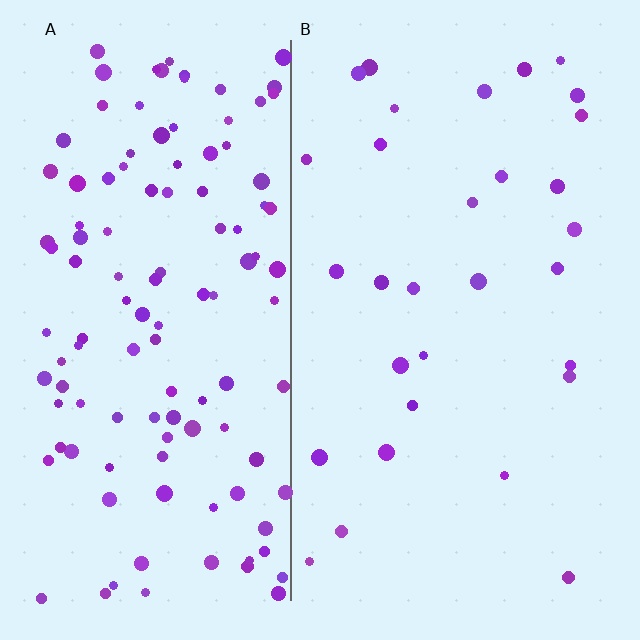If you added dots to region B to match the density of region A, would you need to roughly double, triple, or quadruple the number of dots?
Approximately quadruple.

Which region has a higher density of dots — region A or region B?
A (the left).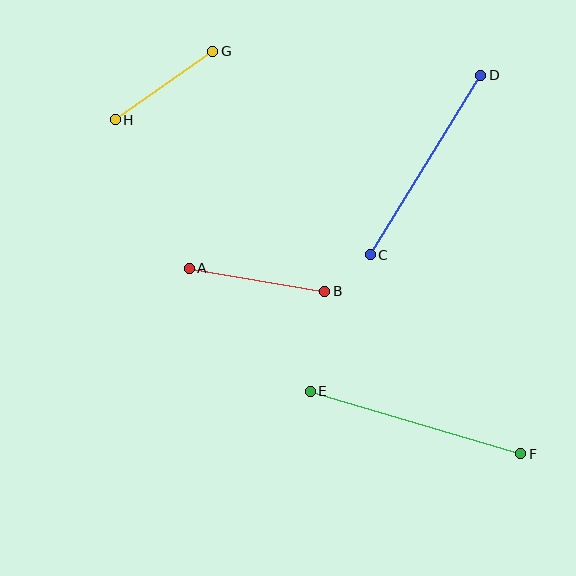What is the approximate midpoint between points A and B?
The midpoint is at approximately (257, 280) pixels.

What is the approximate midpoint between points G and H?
The midpoint is at approximately (164, 85) pixels.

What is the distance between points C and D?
The distance is approximately 211 pixels.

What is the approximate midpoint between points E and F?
The midpoint is at approximately (415, 423) pixels.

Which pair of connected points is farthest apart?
Points E and F are farthest apart.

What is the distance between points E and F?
The distance is approximately 219 pixels.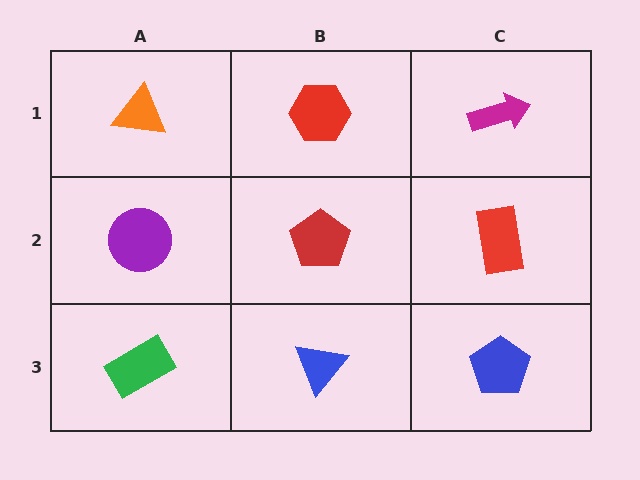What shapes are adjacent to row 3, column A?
A purple circle (row 2, column A), a blue triangle (row 3, column B).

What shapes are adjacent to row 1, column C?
A red rectangle (row 2, column C), a red hexagon (row 1, column B).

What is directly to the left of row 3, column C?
A blue triangle.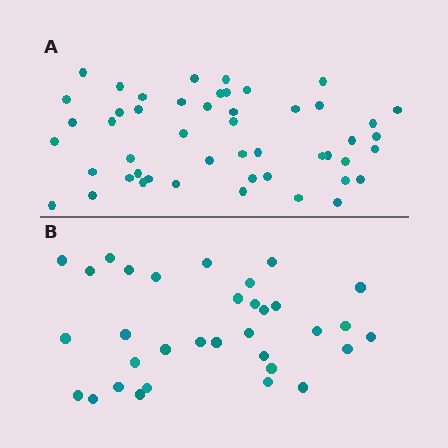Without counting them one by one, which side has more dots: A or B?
Region A (the top region) has more dots.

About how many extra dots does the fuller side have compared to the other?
Region A has approximately 15 more dots than region B.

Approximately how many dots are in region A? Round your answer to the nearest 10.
About 50 dots. (The exact count is 49, which rounds to 50.)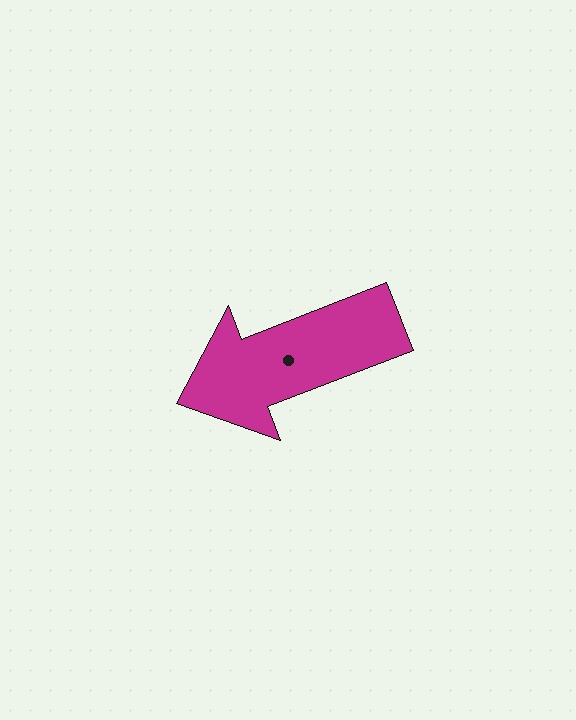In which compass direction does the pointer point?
West.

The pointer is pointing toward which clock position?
Roughly 8 o'clock.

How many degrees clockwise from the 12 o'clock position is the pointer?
Approximately 249 degrees.